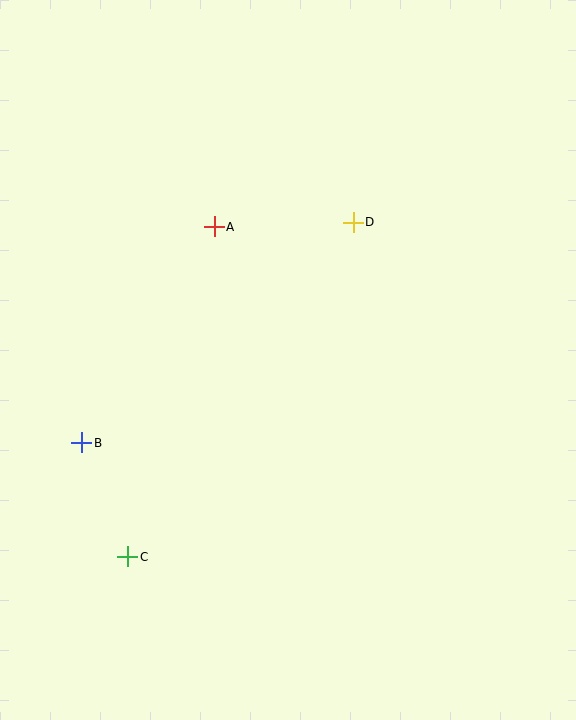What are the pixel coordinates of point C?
Point C is at (128, 557).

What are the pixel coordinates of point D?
Point D is at (353, 222).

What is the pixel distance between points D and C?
The distance between D and C is 403 pixels.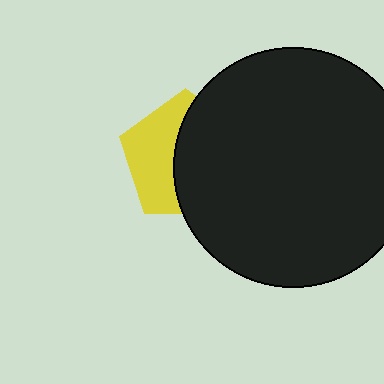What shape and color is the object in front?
The object in front is a black circle.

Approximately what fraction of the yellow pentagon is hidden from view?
Roughly 56% of the yellow pentagon is hidden behind the black circle.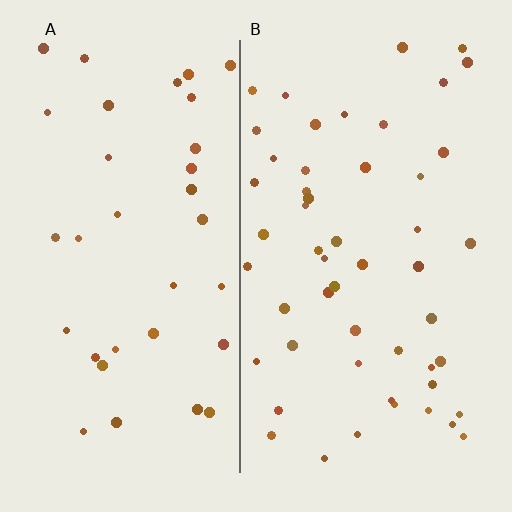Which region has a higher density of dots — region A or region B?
B (the right).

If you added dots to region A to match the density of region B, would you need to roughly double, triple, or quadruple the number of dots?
Approximately double.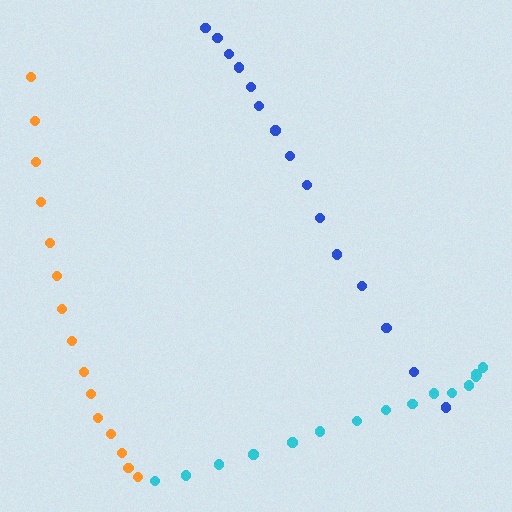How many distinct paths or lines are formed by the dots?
There are 3 distinct paths.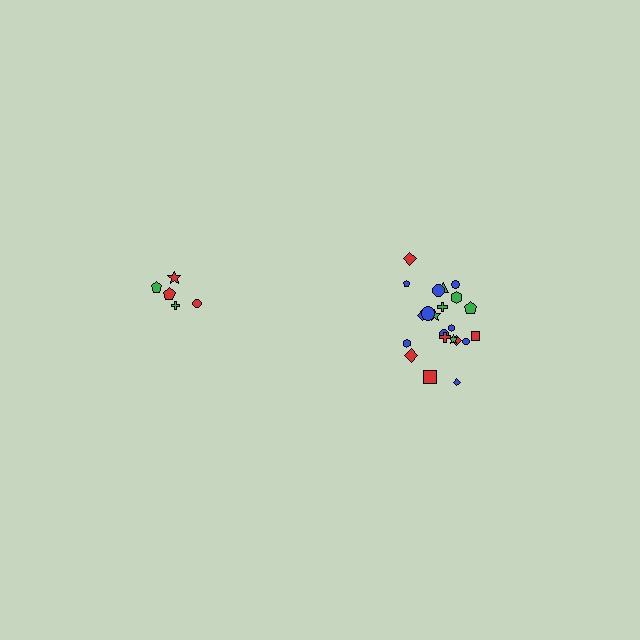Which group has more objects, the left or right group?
The right group.